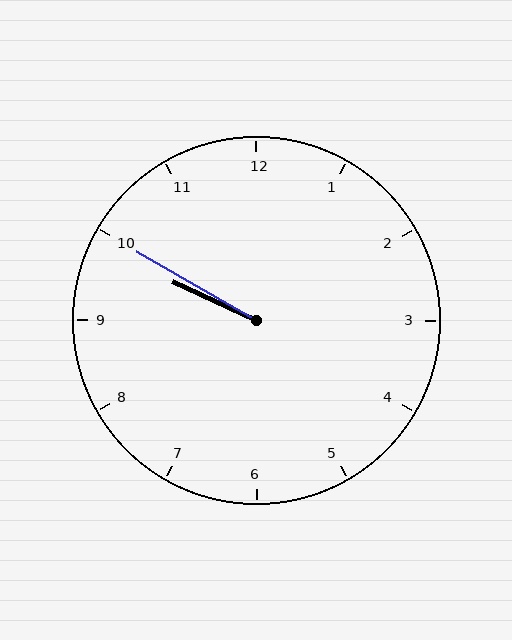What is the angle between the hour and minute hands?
Approximately 5 degrees.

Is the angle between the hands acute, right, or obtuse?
It is acute.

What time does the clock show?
9:50.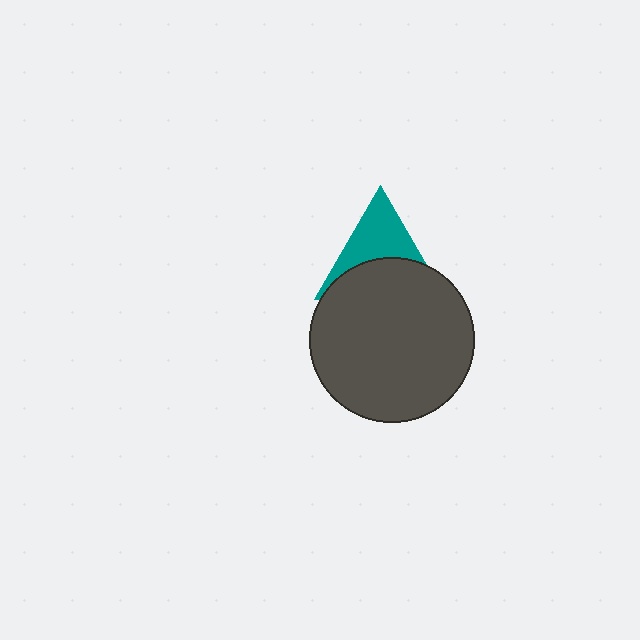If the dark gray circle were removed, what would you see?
You would see the complete teal triangle.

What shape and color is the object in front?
The object in front is a dark gray circle.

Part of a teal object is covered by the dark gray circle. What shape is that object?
It is a triangle.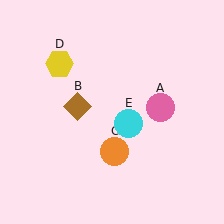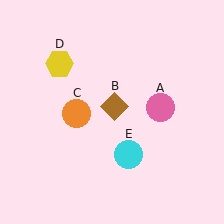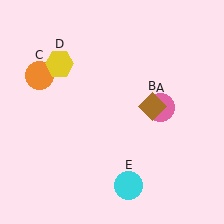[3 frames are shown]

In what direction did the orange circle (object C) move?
The orange circle (object C) moved up and to the left.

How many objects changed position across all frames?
3 objects changed position: brown diamond (object B), orange circle (object C), cyan circle (object E).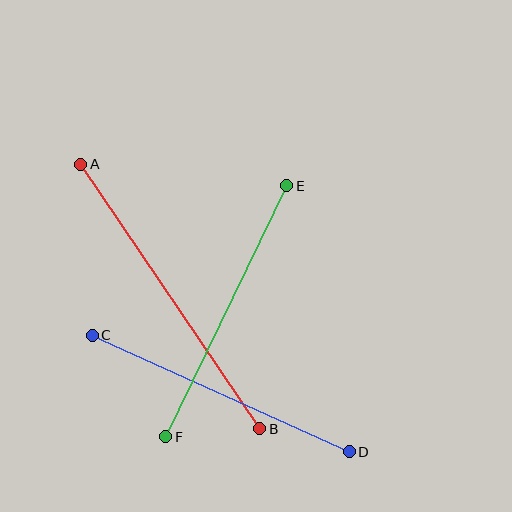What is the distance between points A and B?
The distance is approximately 319 pixels.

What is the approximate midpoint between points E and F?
The midpoint is at approximately (226, 311) pixels.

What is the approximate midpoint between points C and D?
The midpoint is at approximately (221, 394) pixels.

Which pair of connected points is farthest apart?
Points A and B are farthest apart.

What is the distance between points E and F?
The distance is approximately 278 pixels.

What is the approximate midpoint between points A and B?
The midpoint is at approximately (170, 297) pixels.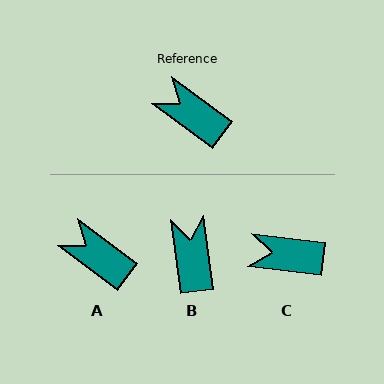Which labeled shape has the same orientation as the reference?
A.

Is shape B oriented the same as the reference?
No, it is off by about 46 degrees.